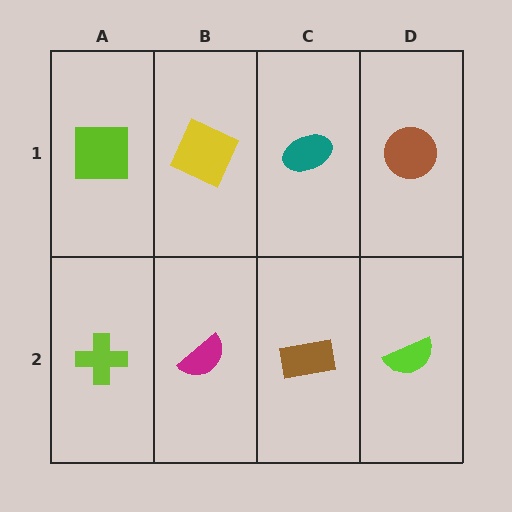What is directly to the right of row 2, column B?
A brown rectangle.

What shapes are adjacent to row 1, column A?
A lime cross (row 2, column A), a yellow square (row 1, column B).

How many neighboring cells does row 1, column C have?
3.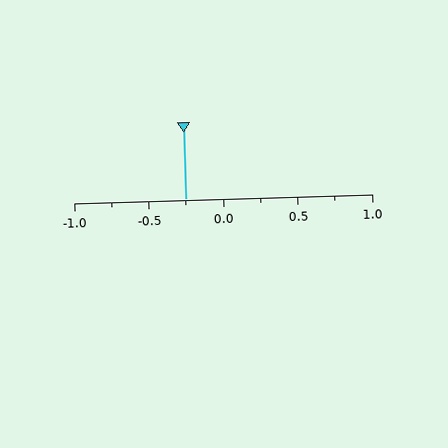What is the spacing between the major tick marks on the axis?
The major ticks are spaced 0.5 apart.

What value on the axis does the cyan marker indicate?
The marker indicates approximately -0.25.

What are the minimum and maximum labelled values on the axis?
The axis runs from -1.0 to 1.0.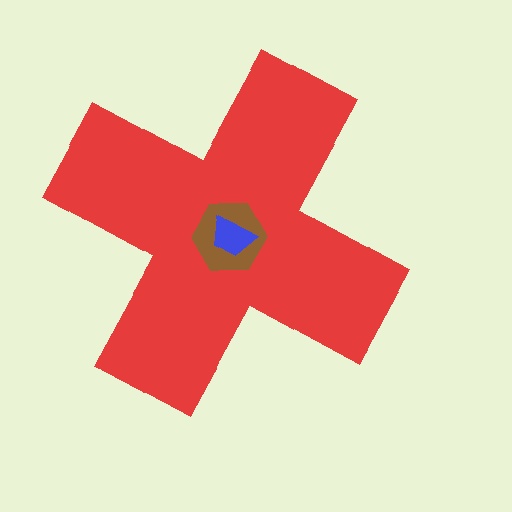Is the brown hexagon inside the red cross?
Yes.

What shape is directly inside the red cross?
The brown hexagon.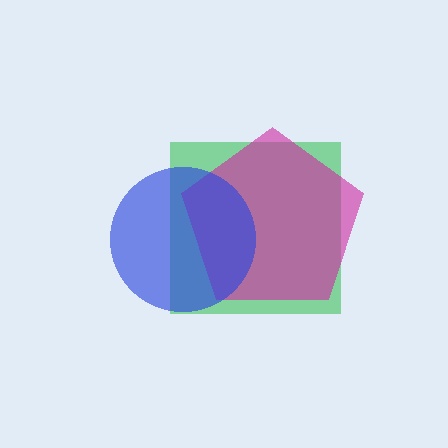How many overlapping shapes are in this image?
There are 3 overlapping shapes in the image.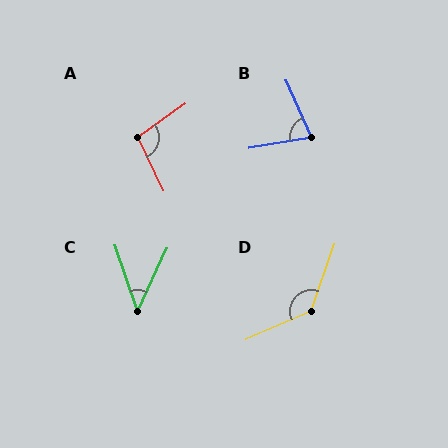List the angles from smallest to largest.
C (43°), B (76°), A (101°), D (133°).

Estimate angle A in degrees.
Approximately 101 degrees.